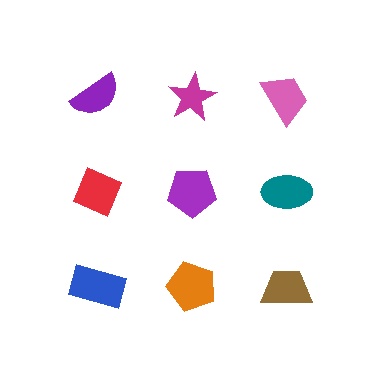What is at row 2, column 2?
A purple pentagon.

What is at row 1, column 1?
A purple semicircle.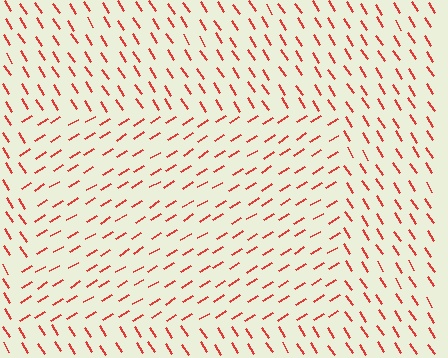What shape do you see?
I see a rectangle.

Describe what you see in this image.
The image is filled with small red line segments. A rectangle region in the image has lines oriented differently from the surrounding lines, creating a visible texture boundary.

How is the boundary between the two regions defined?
The boundary is defined purely by a change in line orientation (approximately 89 degrees difference). All lines are the same color and thickness.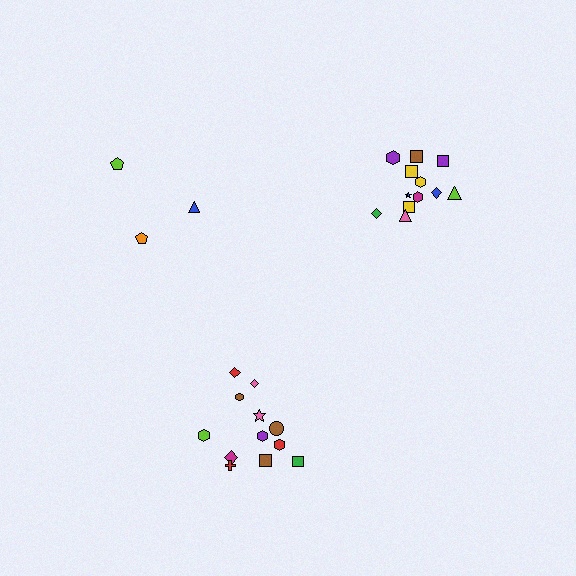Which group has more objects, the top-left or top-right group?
The top-right group.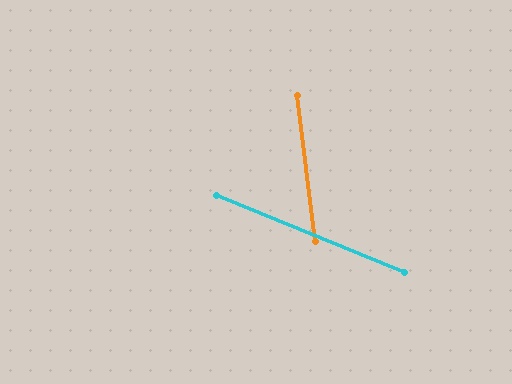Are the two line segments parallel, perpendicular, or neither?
Neither parallel nor perpendicular — they differ by about 61°.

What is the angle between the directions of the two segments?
Approximately 61 degrees.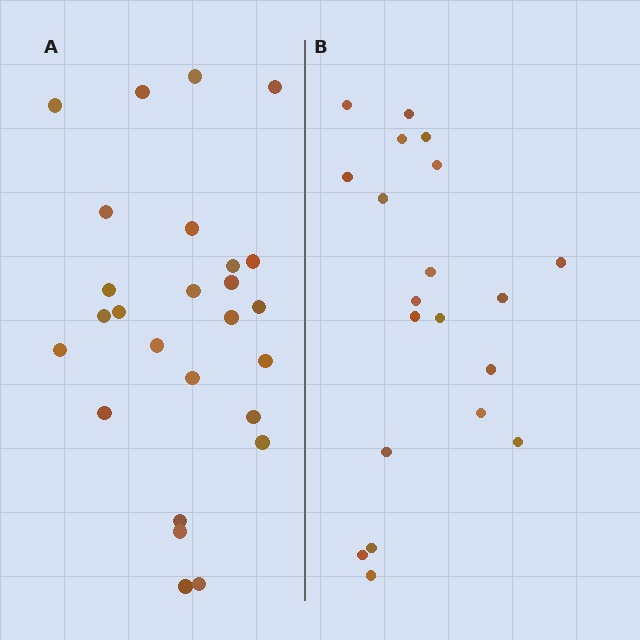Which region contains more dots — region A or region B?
Region A (the left region) has more dots.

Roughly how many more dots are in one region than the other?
Region A has about 6 more dots than region B.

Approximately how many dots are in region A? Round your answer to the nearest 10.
About 30 dots. (The exact count is 26, which rounds to 30.)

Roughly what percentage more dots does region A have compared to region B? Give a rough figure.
About 30% more.